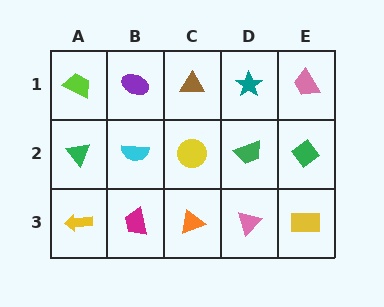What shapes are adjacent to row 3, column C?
A yellow circle (row 2, column C), a magenta trapezoid (row 3, column B), a pink triangle (row 3, column D).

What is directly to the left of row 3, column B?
A yellow arrow.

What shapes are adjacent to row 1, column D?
A green trapezoid (row 2, column D), a brown triangle (row 1, column C), a pink trapezoid (row 1, column E).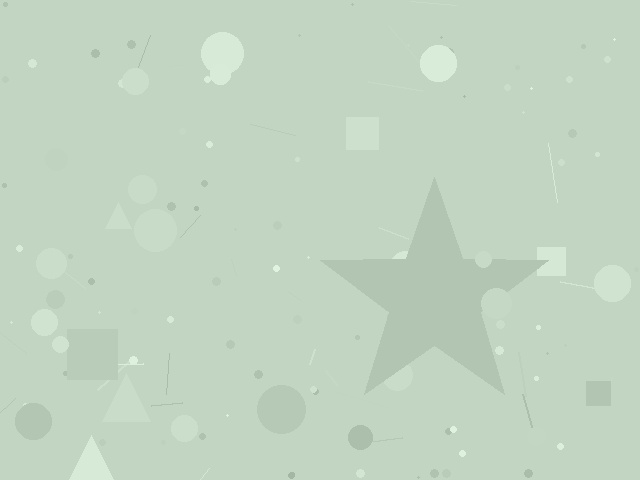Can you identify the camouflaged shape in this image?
The camouflaged shape is a star.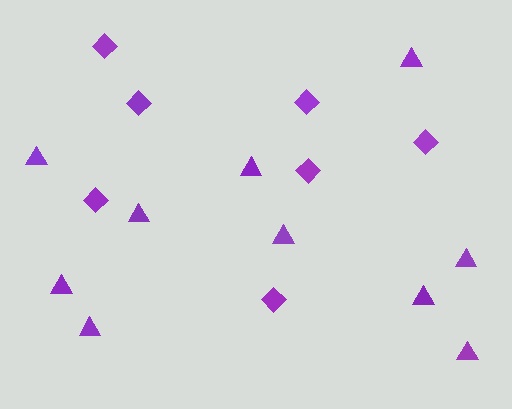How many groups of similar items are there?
There are 2 groups: one group of diamonds (7) and one group of triangles (10).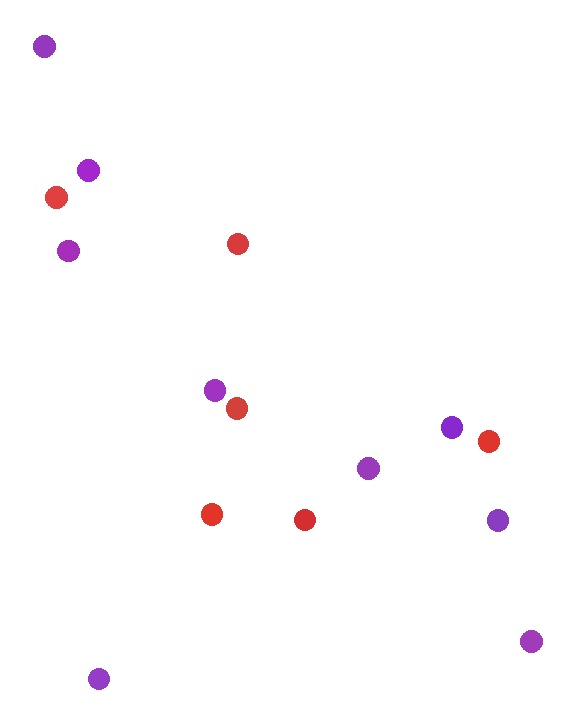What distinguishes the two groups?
There are 2 groups: one group of red circles (6) and one group of purple circles (9).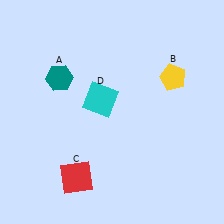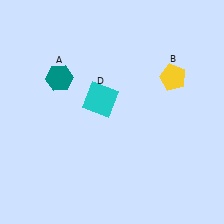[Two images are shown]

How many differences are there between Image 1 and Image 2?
There is 1 difference between the two images.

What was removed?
The red square (C) was removed in Image 2.